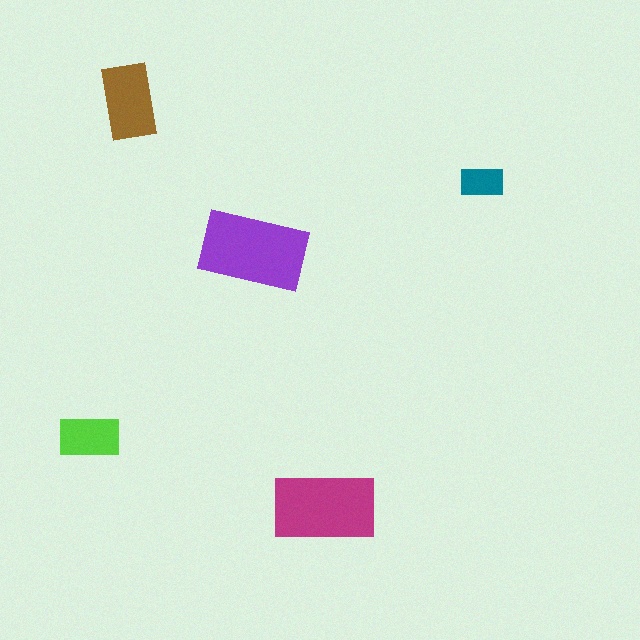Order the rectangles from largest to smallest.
the purple one, the magenta one, the brown one, the lime one, the teal one.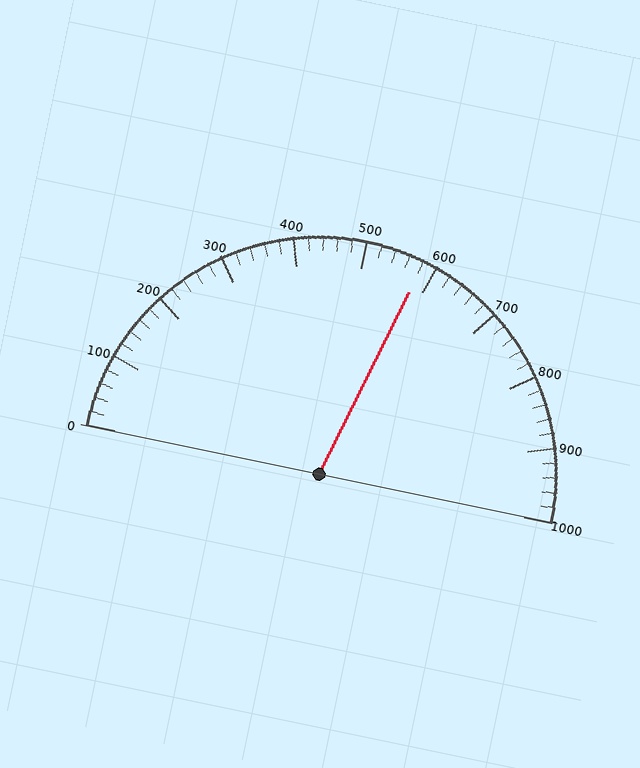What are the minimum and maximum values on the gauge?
The gauge ranges from 0 to 1000.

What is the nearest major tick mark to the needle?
The nearest major tick mark is 600.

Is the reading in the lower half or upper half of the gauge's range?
The reading is in the upper half of the range (0 to 1000).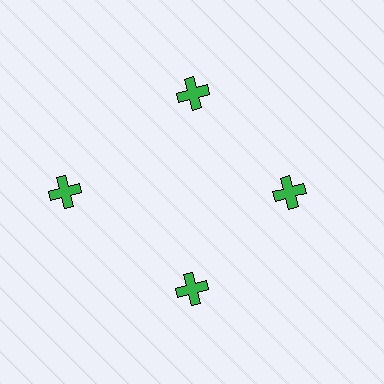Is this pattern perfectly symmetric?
No. The 4 green crosses are arranged in a ring, but one element near the 9 o'clock position is pushed outward from the center, breaking the 4-fold rotational symmetry.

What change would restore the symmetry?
The symmetry would be restored by moving it inward, back onto the ring so that all 4 crosses sit at equal angles and equal distance from the center.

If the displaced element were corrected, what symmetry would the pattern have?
It would have 4-fold rotational symmetry — the pattern would map onto itself every 90 degrees.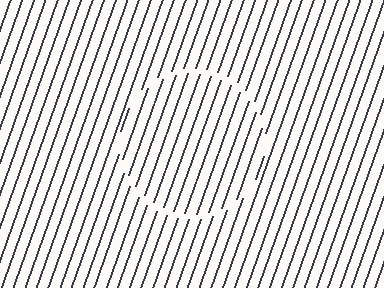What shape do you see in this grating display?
An illusory circle. The interior of the shape contains the same grating, shifted by half a period — the contour is defined by the phase discontinuity where line-ends from the inner and outer gratings abut.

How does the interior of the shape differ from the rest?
The interior of the shape contains the same grating, shifted by half a period — the contour is defined by the phase discontinuity where line-ends from the inner and outer gratings abut.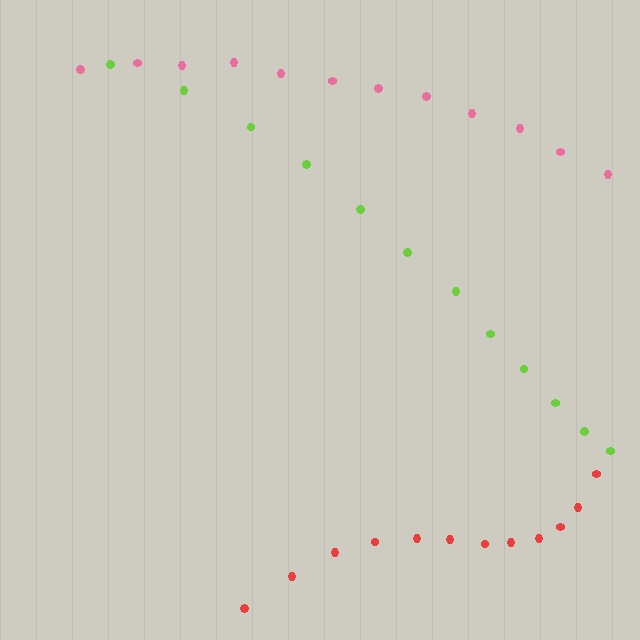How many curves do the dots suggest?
There are 3 distinct paths.